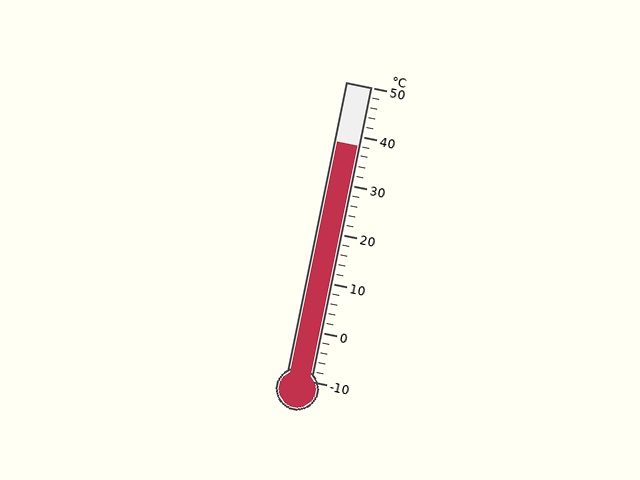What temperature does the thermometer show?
The thermometer shows approximately 38°C.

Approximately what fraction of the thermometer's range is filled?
The thermometer is filled to approximately 80% of its range.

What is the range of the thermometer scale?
The thermometer scale ranges from -10°C to 50°C.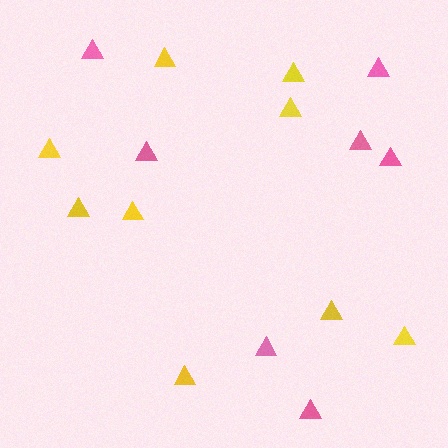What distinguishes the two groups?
There are 2 groups: one group of pink triangles (7) and one group of yellow triangles (9).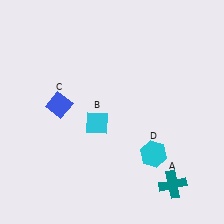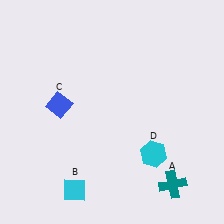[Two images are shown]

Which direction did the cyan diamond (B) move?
The cyan diamond (B) moved down.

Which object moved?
The cyan diamond (B) moved down.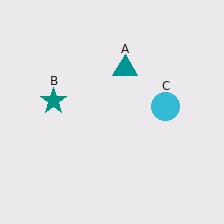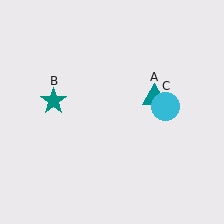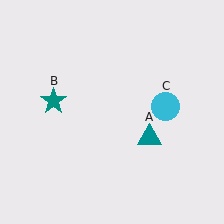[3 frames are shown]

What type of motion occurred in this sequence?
The teal triangle (object A) rotated clockwise around the center of the scene.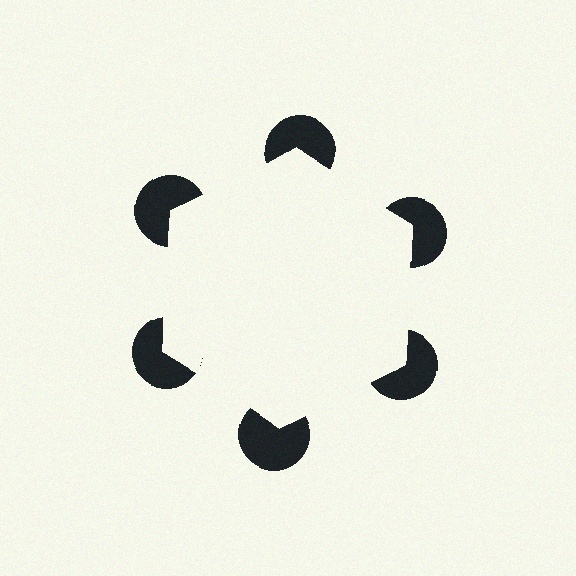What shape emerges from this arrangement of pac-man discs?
An illusory hexagon — its edges are inferred from the aligned wedge cuts in the pac-man discs, not physically drawn.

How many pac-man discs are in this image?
There are 6 — one at each vertex of the illusory hexagon.